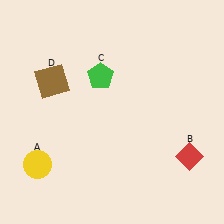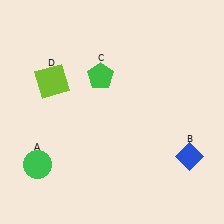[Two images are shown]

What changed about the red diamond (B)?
In Image 1, B is red. In Image 2, it changed to blue.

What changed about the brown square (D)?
In Image 1, D is brown. In Image 2, it changed to lime.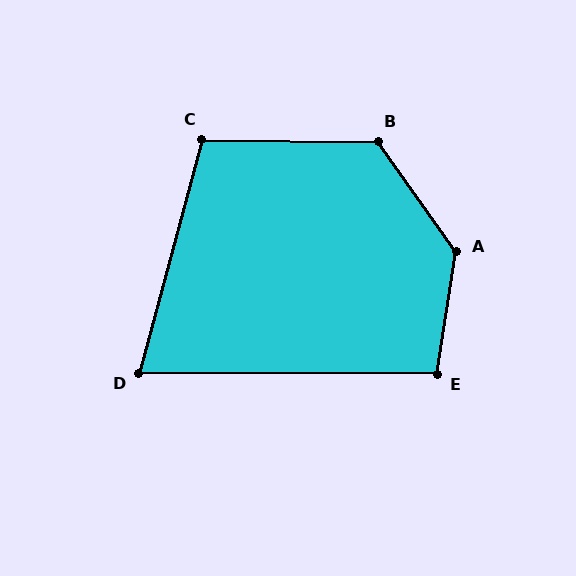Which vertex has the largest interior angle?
A, at approximately 136 degrees.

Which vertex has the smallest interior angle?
D, at approximately 75 degrees.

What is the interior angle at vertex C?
Approximately 104 degrees (obtuse).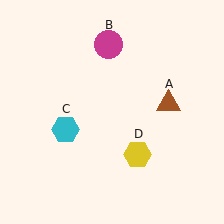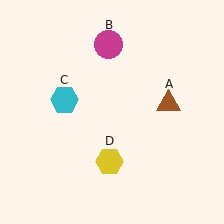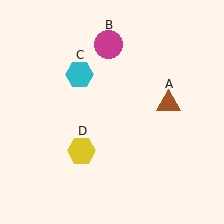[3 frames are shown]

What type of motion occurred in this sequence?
The cyan hexagon (object C), yellow hexagon (object D) rotated clockwise around the center of the scene.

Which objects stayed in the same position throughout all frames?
Brown triangle (object A) and magenta circle (object B) remained stationary.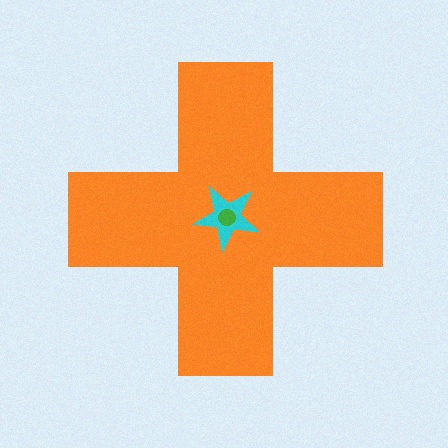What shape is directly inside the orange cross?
The cyan star.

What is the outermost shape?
The orange cross.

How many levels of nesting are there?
3.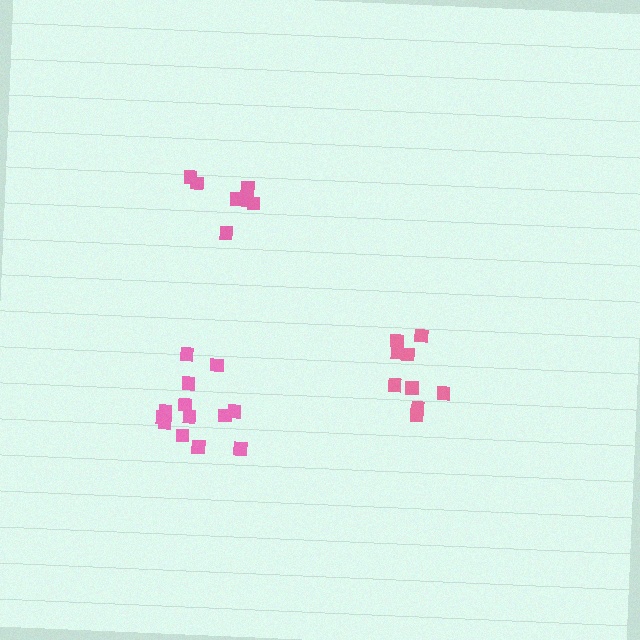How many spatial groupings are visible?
There are 3 spatial groupings.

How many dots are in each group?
Group 1: 13 dots, Group 2: 9 dots, Group 3: 8 dots (30 total).